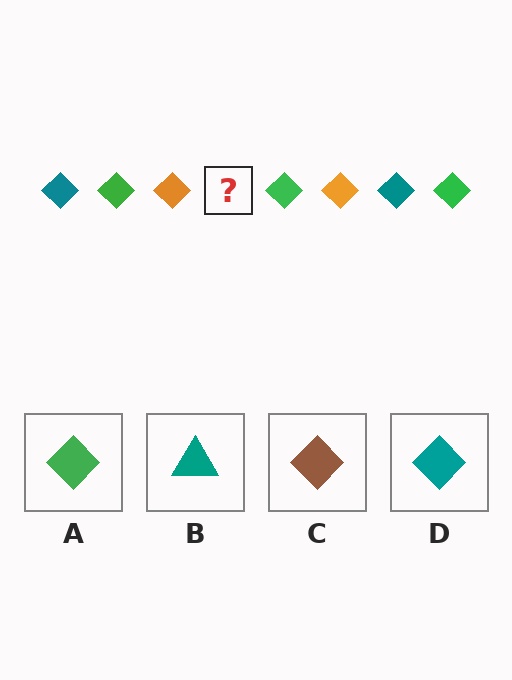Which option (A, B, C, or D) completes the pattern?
D.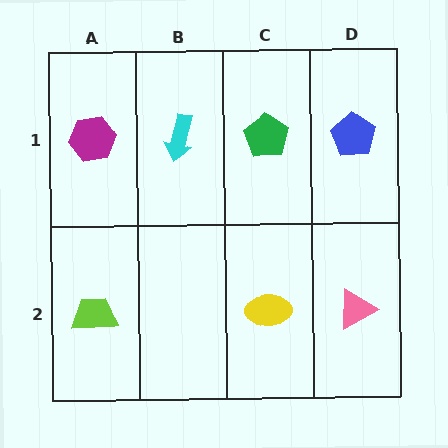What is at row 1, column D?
A blue pentagon.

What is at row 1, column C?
A green pentagon.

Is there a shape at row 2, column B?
No, that cell is empty.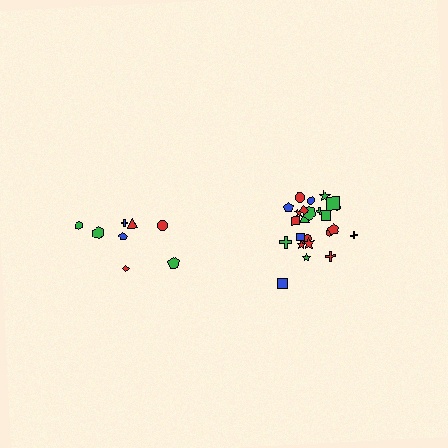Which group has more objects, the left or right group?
The right group.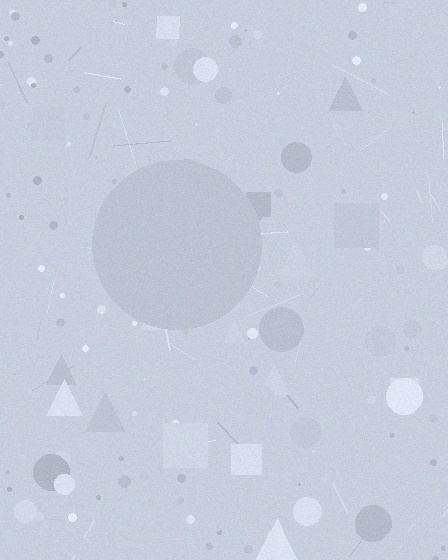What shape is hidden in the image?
A circle is hidden in the image.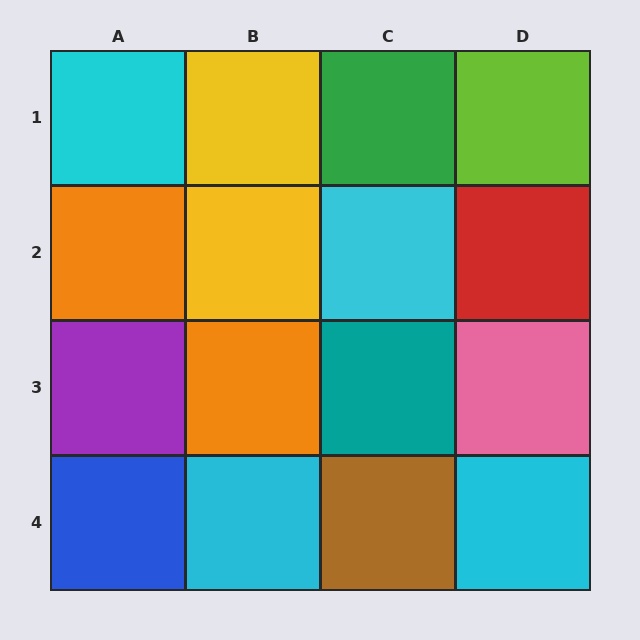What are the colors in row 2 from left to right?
Orange, yellow, cyan, red.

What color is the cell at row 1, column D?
Lime.